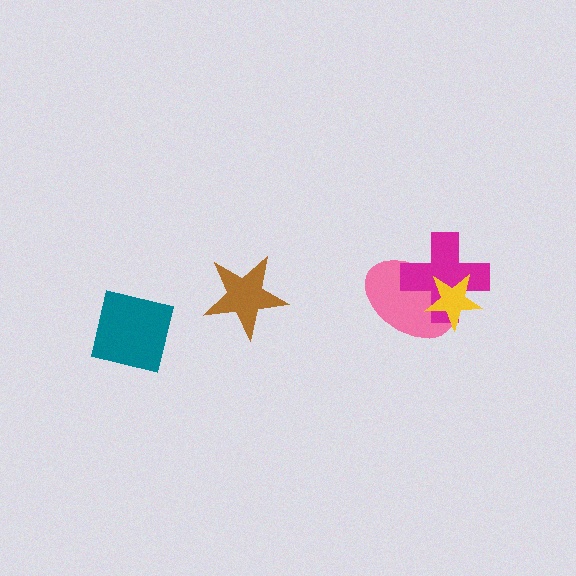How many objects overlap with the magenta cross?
2 objects overlap with the magenta cross.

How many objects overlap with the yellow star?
2 objects overlap with the yellow star.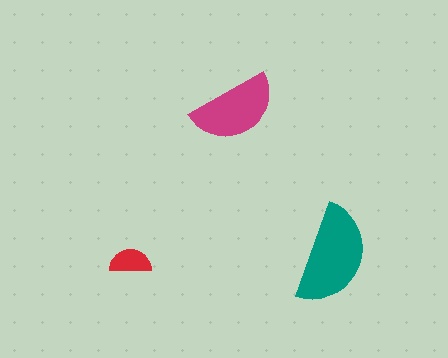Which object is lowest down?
The red semicircle is bottommost.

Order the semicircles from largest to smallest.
the teal one, the magenta one, the red one.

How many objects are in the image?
There are 3 objects in the image.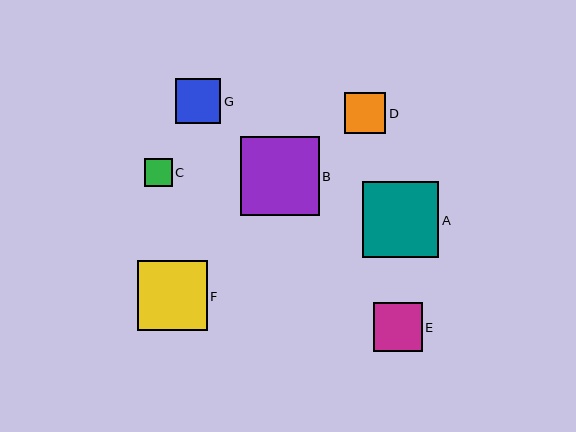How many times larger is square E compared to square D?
Square E is approximately 1.2 times the size of square D.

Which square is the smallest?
Square C is the smallest with a size of approximately 27 pixels.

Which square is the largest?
Square B is the largest with a size of approximately 79 pixels.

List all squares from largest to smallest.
From largest to smallest: B, A, F, E, G, D, C.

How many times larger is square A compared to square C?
Square A is approximately 2.8 times the size of square C.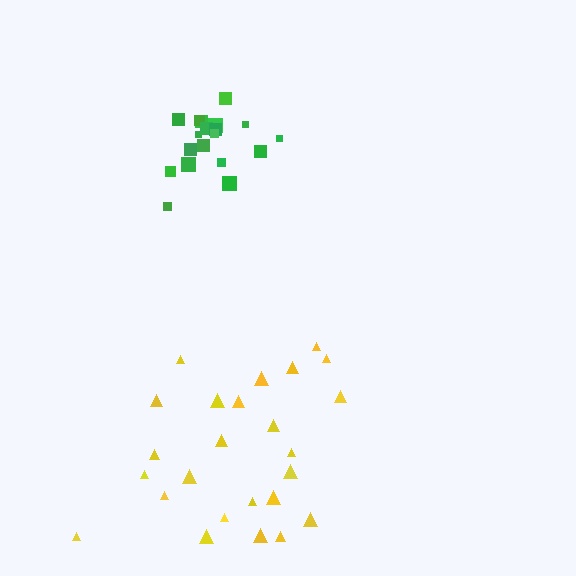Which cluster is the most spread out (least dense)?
Yellow.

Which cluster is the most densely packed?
Green.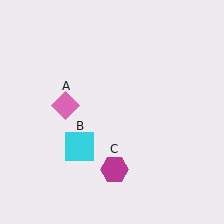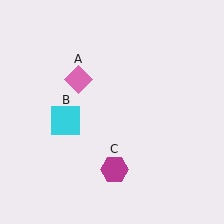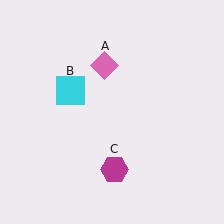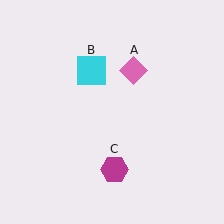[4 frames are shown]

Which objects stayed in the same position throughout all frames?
Magenta hexagon (object C) remained stationary.